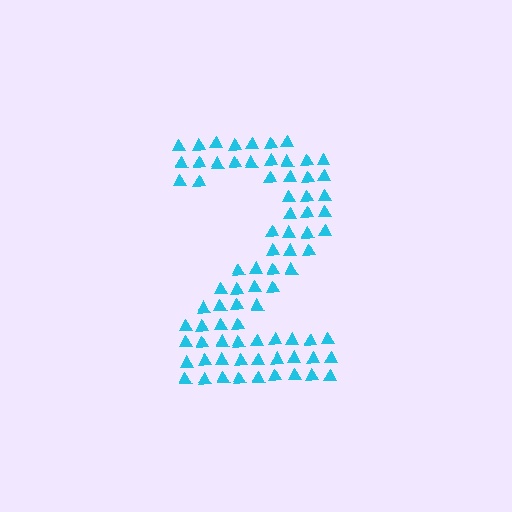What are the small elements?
The small elements are triangles.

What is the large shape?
The large shape is the digit 2.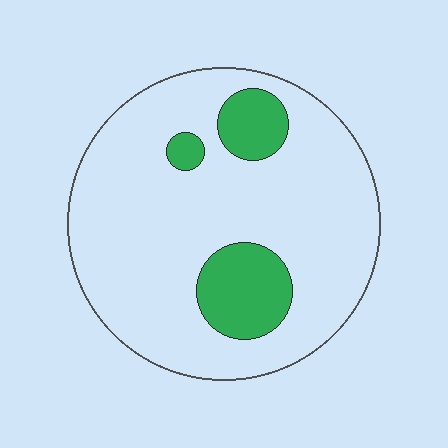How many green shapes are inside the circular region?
3.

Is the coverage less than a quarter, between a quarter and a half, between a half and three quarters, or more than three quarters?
Less than a quarter.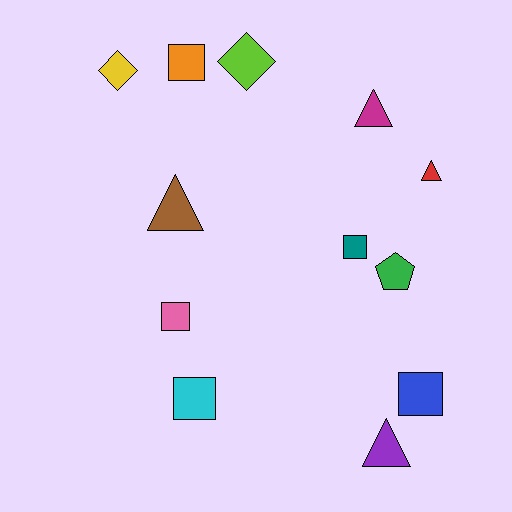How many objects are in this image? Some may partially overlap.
There are 12 objects.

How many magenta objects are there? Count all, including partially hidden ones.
There is 1 magenta object.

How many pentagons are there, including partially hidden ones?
There is 1 pentagon.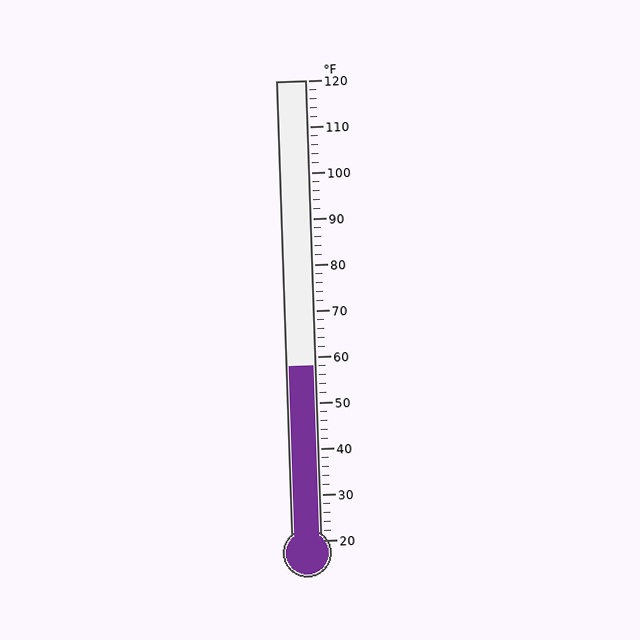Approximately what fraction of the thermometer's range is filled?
The thermometer is filled to approximately 40% of its range.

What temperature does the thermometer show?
The thermometer shows approximately 58°F.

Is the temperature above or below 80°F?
The temperature is below 80°F.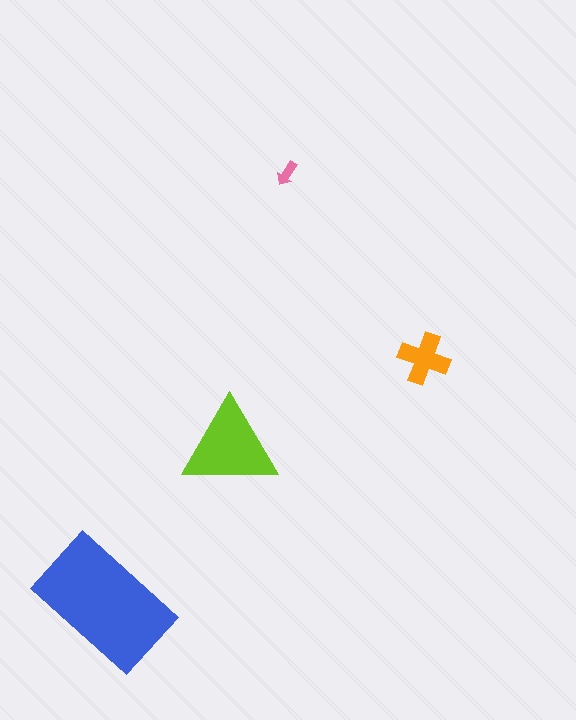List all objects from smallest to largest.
The pink arrow, the orange cross, the lime triangle, the blue rectangle.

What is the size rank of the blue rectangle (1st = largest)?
1st.